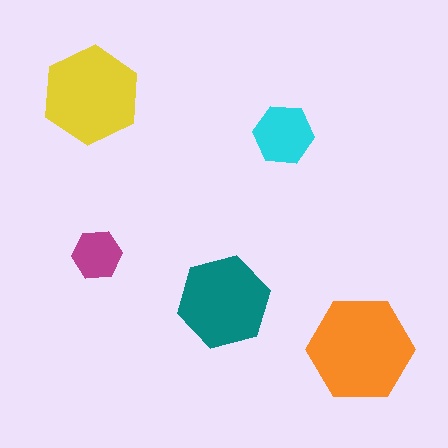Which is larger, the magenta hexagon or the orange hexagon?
The orange one.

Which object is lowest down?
The orange hexagon is bottommost.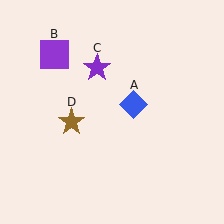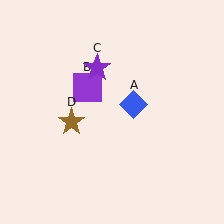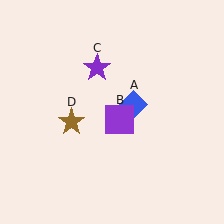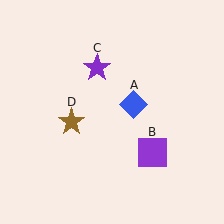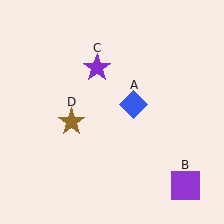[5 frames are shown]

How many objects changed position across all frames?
1 object changed position: purple square (object B).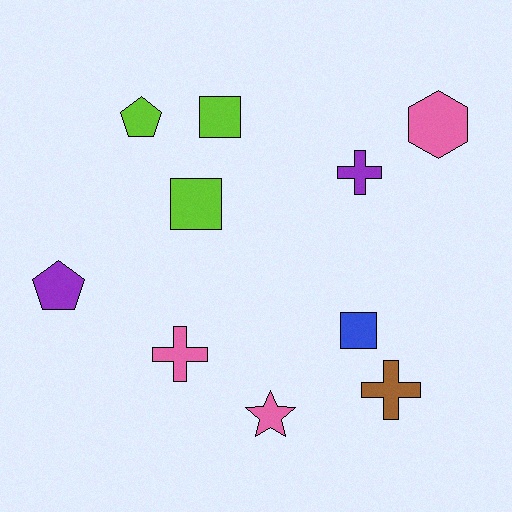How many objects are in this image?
There are 10 objects.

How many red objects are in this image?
There are no red objects.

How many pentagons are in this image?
There are 2 pentagons.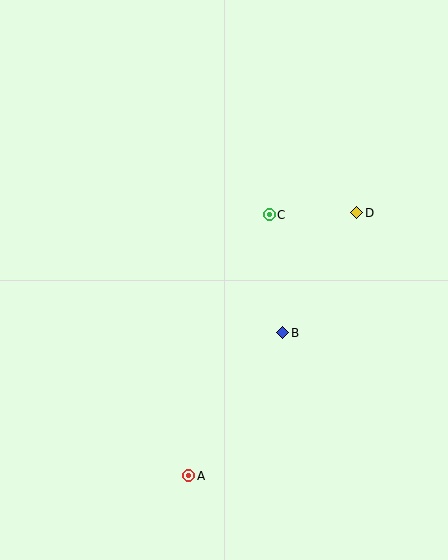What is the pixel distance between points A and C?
The distance between A and C is 273 pixels.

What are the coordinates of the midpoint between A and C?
The midpoint between A and C is at (229, 345).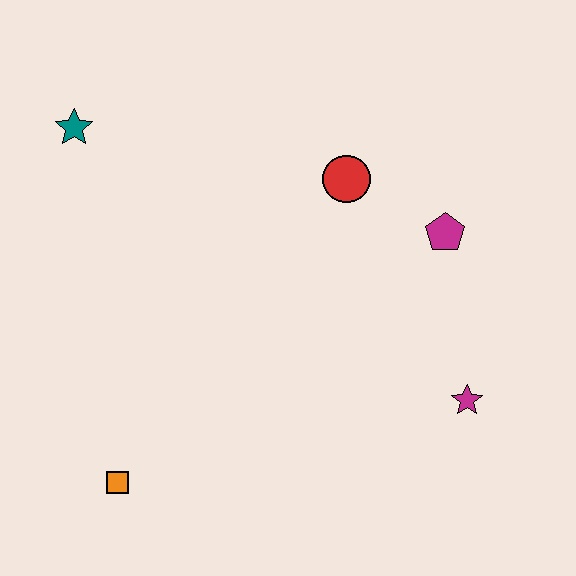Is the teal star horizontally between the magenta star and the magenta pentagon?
No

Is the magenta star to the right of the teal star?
Yes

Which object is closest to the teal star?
The red circle is closest to the teal star.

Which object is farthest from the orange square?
The magenta pentagon is farthest from the orange square.